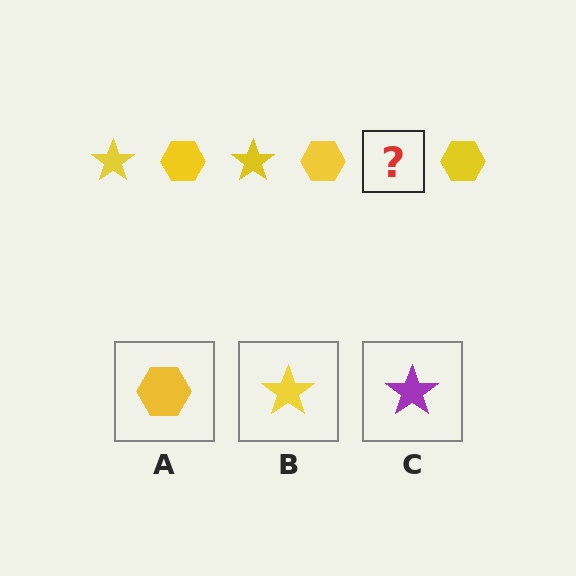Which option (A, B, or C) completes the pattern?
B.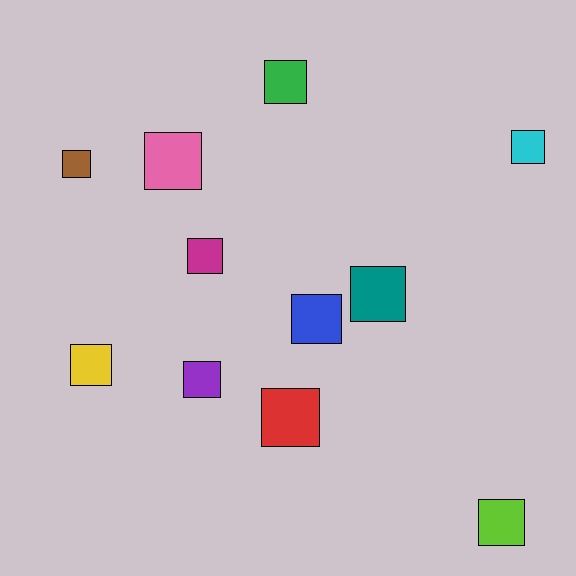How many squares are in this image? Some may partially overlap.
There are 11 squares.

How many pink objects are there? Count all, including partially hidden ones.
There is 1 pink object.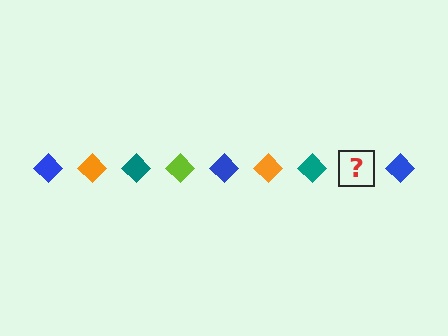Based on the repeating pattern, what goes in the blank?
The blank should be a lime diamond.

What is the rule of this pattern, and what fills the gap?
The rule is that the pattern cycles through blue, orange, teal, lime diamonds. The gap should be filled with a lime diamond.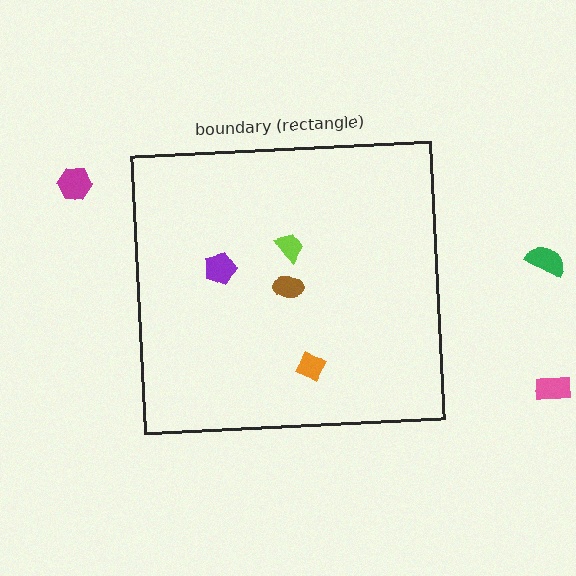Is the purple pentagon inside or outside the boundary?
Inside.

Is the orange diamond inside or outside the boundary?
Inside.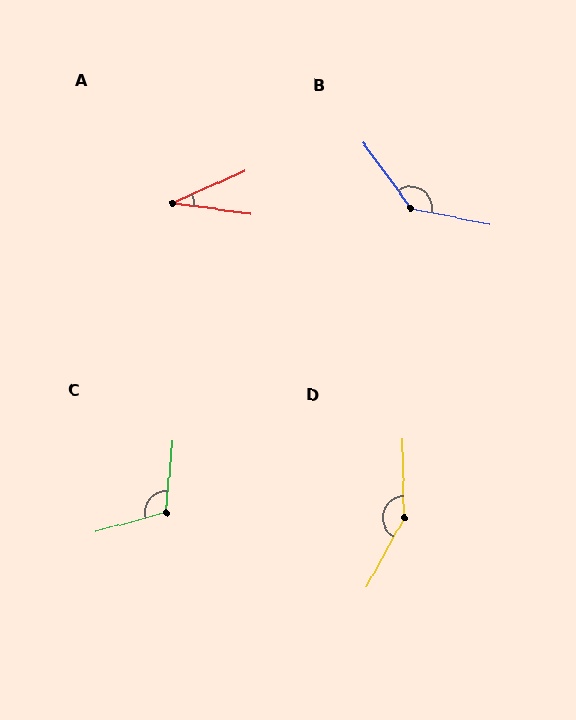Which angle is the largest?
D, at approximately 151 degrees.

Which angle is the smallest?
A, at approximately 32 degrees.